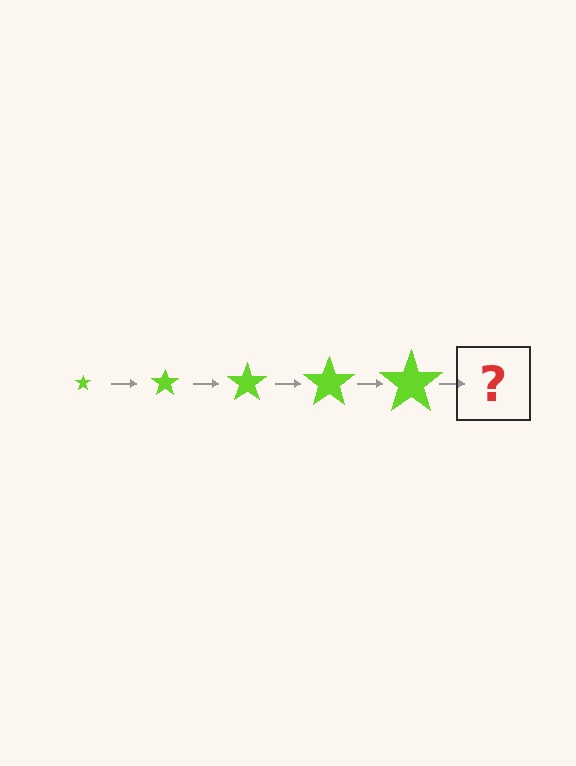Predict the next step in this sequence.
The next step is a lime star, larger than the previous one.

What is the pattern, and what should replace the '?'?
The pattern is that the star gets progressively larger each step. The '?' should be a lime star, larger than the previous one.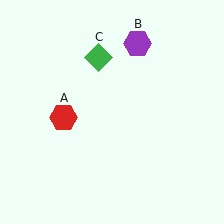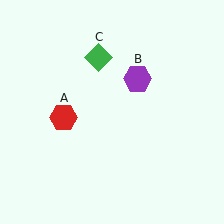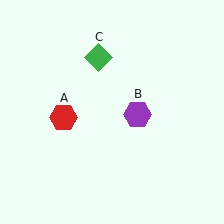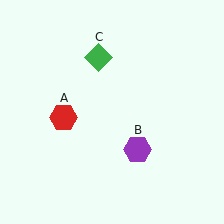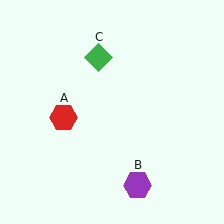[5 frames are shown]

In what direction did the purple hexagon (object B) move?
The purple hexagon (object B) moved down.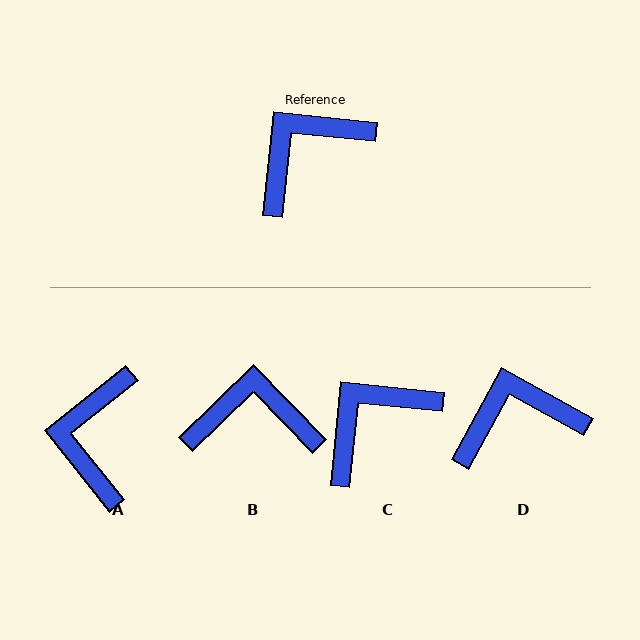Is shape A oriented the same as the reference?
No, it is off by about 44 degrees.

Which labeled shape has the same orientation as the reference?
C.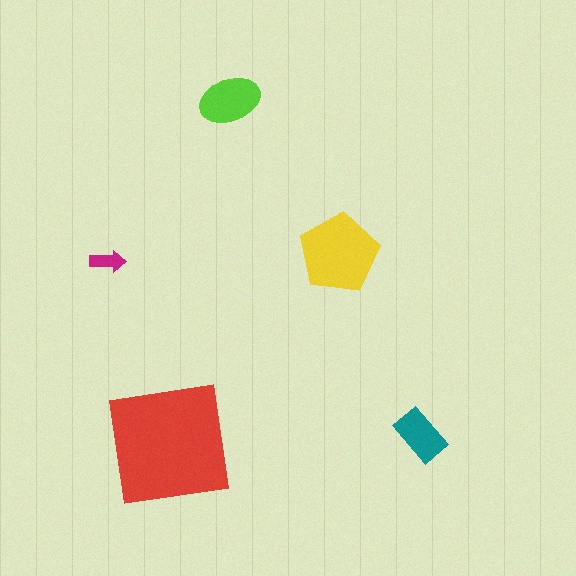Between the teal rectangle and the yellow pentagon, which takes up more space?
The yellow pentagon.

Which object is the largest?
The red square.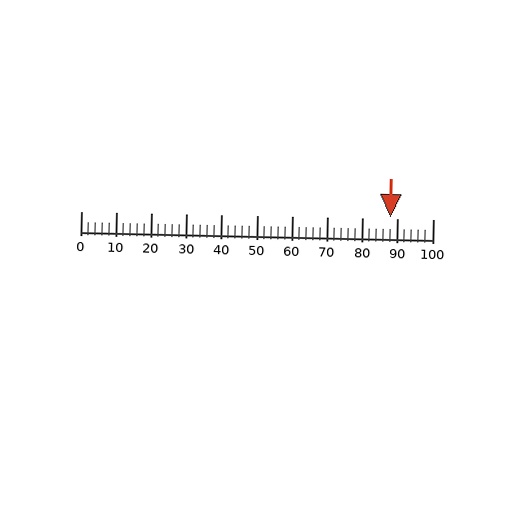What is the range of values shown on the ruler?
The ruler shows values from 0 to 100.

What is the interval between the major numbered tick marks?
The major tick marks are spaced 10 units apart.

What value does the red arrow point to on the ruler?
The red arrow points to approximately 88.